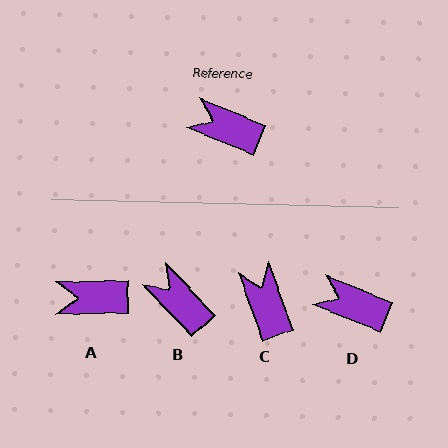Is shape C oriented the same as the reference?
No, it is off by about 48 degrees.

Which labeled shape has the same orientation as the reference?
D.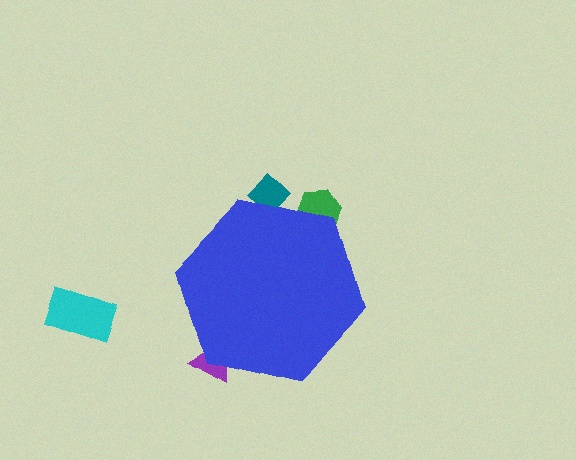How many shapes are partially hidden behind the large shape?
3 shapes are partially hidden.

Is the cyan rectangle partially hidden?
No, the cyan rectangle is fully visible.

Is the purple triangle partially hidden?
Yes, the purple triangle is partially hidden behind the blue hexagon.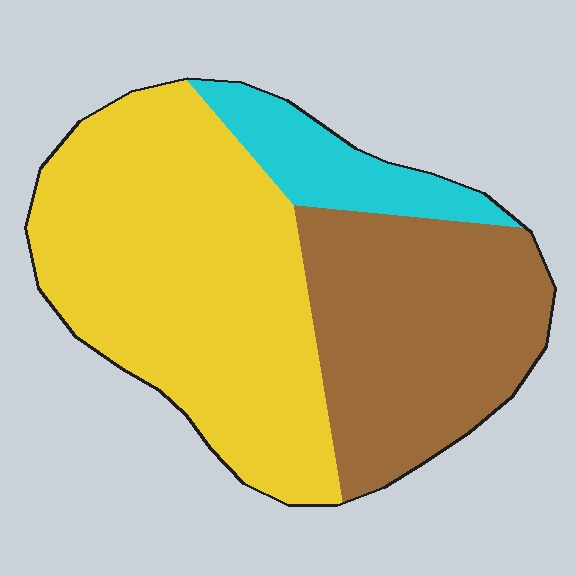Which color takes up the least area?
Cyan, at roughly 10%.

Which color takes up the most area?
Yellow, at roughly 55%.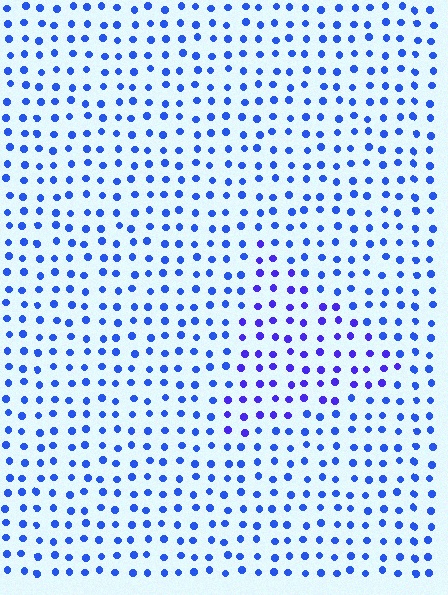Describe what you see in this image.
The image is filled with small blue elements in a uniform arrangement. A triangle-shaped region is visible where the elements are tinted to a slightly different hue, forming a subtle color boundary.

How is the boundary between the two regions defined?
The boundary is defined purely by a slight shift in hue (about 25 degrees). Spacing, size, and orientation are identical on both sides.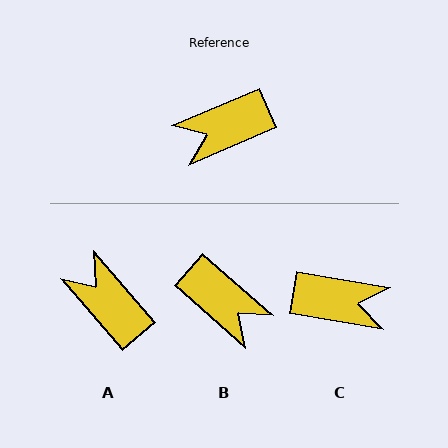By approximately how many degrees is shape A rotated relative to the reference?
Approximately 72 degrees clockwise.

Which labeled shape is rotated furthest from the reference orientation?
C, about 147 degrees away.